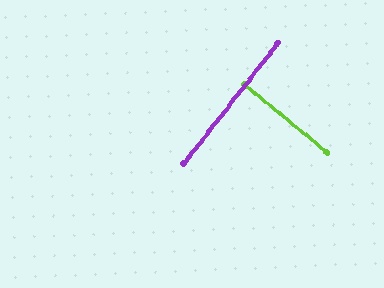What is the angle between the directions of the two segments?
Approximately 89 degrees.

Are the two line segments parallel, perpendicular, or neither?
Perpendicular — they meet at approximately 89°.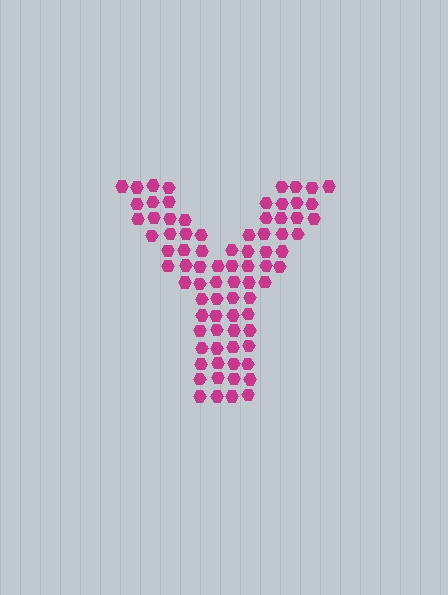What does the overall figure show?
The overall figure shows the letter Y.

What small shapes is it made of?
It is made of small hexagons.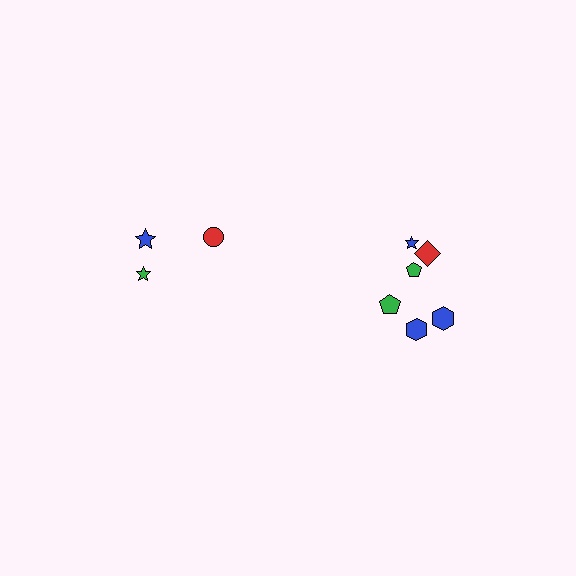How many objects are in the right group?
There are 6 objects.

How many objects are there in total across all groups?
There are 9 objects.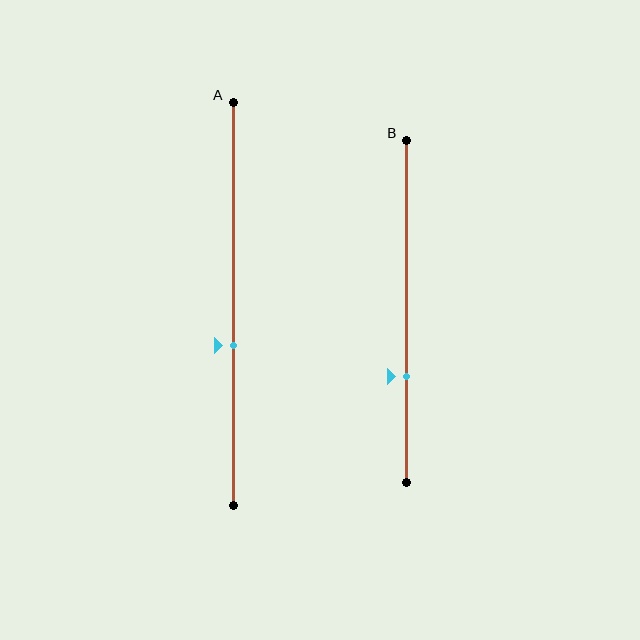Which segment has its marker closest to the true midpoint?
Segment A has its marker closest to the true midpoint.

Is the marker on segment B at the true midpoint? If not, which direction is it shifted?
No, the marker on segment B is shifted downward by about 19% of the segment length.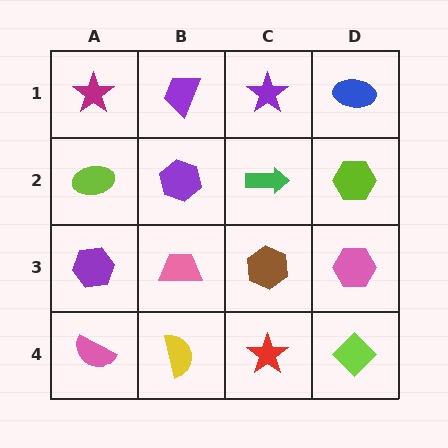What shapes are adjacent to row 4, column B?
A pink trapezoid (row 3, column B), a pink semicircle (row 4, column A), a red star (row 4, column C).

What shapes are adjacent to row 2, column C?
A purple star (row 1, column C), a brown hexagon (row 3, column C), a purple hexagon (row 2, column B), a lime hexagon (row 2, column D).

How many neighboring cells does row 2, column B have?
4.